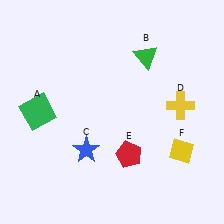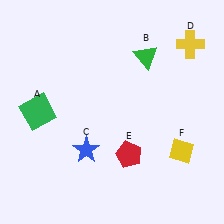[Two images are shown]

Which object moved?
The yellow cross (D) moved up.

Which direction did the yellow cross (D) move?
The yellow cross (D) moved up.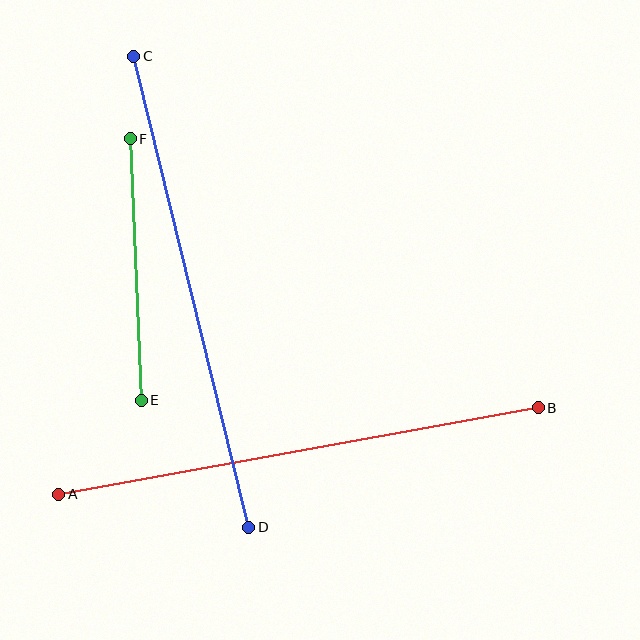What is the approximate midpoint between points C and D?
The midpoint is at approximately (191, 292) pixels.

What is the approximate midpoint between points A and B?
The midpoint is at approximately (298, 451) pixels.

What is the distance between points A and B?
The distance is approximately 487 pixels.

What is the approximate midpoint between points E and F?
The midpoint is at approximately (136, 269) pixels.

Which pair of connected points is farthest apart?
Points A and B are farthest apart.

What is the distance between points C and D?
The distance is approximately 485 pixels.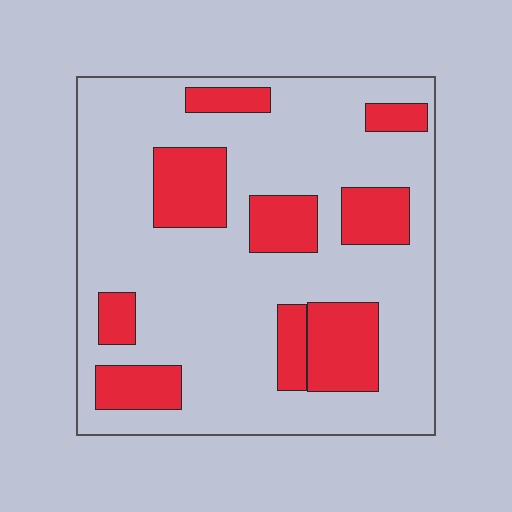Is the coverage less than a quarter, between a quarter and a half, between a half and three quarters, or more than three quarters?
Between a quarter and a half.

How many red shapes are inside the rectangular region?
9.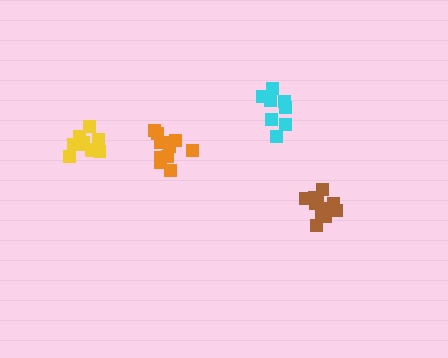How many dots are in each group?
Group 1: 8 dots, Group 2: 12 dots, Group 3: 11 dots, Group 4: 10 dots (41 total).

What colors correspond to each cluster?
The clusters are colored: cyan, orange, brown, yellow.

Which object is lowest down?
The brown cluster is bottommost.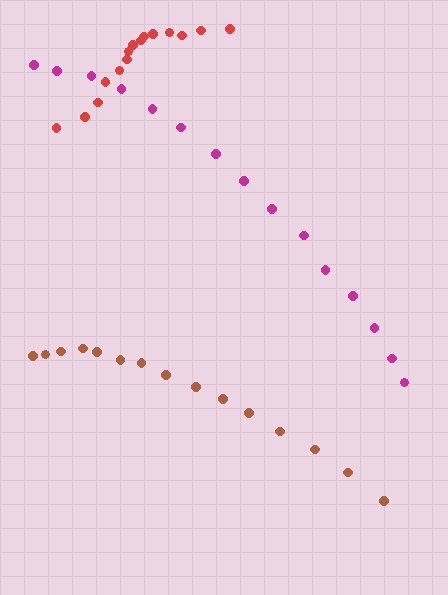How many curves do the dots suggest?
There are 3 distinct paths.